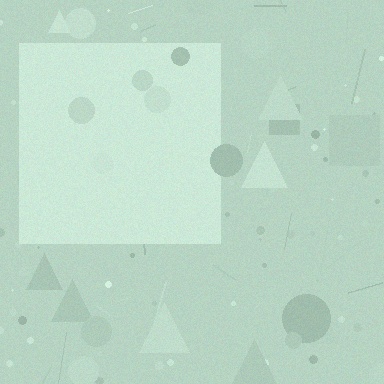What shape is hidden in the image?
A square is hidden in the image.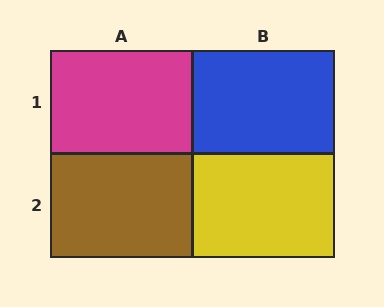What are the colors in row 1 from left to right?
Magenta, blue.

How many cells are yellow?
1 cell is yellow.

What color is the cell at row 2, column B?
Yellow.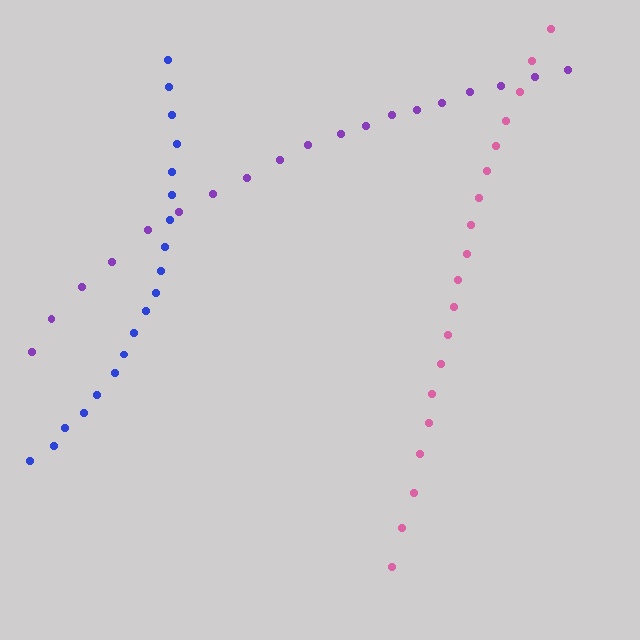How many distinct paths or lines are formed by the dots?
There are 3 distinct paths.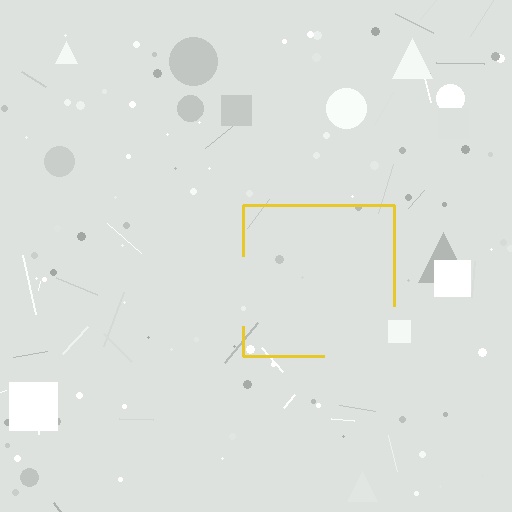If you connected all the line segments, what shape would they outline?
They would outline a square.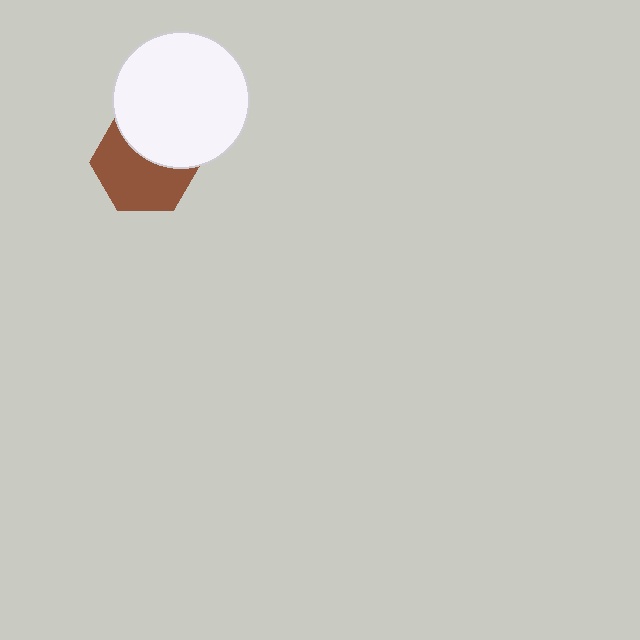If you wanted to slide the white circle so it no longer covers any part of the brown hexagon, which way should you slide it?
Slide it up — that is the most direct way to separate the two shapes.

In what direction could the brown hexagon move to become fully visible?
The brown hexagon could move down. That would shift it out from behind the white circle entirely.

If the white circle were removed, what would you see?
You would see the complete brown hexagon.